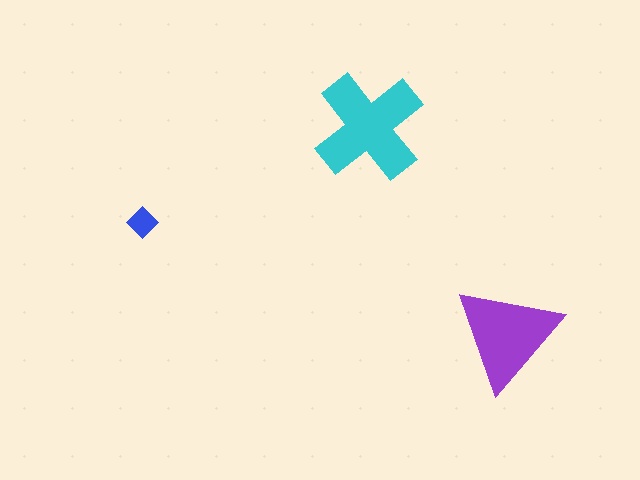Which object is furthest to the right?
The purple triangle is rightmost.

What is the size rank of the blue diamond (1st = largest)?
3rd.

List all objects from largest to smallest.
The cyan cross, the purple triangle, the blue diamond.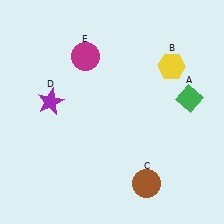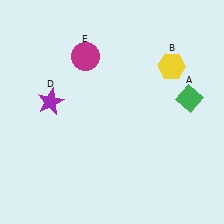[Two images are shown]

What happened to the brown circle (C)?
The brown circle (C) was removed in Image 2. It was in the bottom-right area of Image 1.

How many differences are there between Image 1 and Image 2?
There is 1 difference between the two images.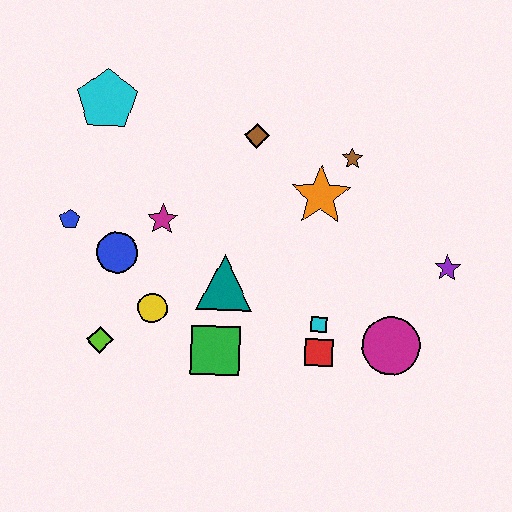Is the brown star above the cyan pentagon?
No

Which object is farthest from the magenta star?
The purple star is farthest from the magenta star.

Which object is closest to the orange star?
The brown star is closest to the orange star.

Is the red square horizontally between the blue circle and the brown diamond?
No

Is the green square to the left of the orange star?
Yes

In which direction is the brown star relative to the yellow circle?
The brown star is to the right of the yellow circle.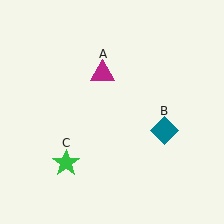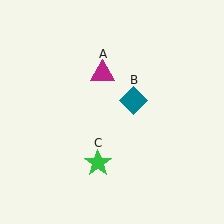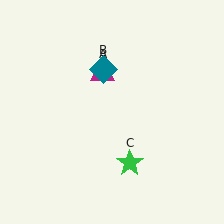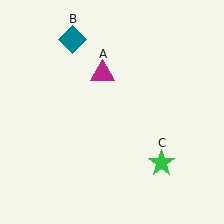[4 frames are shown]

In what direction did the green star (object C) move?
The green star (object C) moved right.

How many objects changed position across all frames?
2 objects changed position: teal diamond (object B), green star (object C).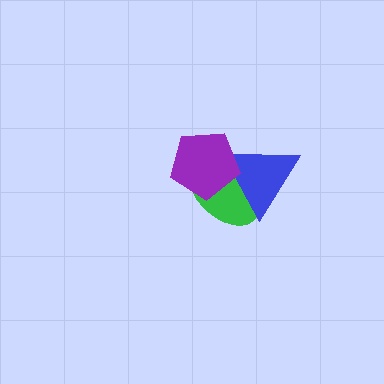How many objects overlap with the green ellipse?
2 objects overlap with the green ellipse.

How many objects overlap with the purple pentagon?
2 objects overlap with the purple pentagon.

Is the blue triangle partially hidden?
Yes, it is partially covered by another shape.